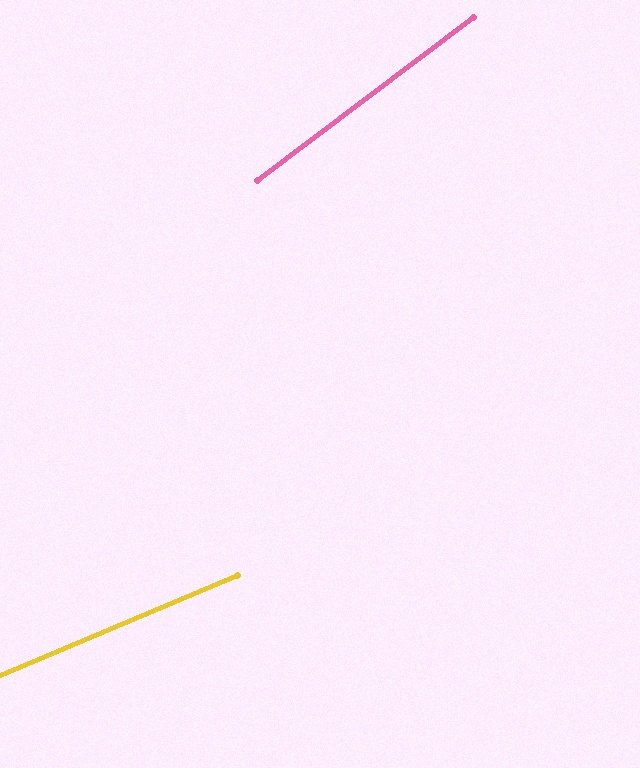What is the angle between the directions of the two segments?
Approximately 14 degrees.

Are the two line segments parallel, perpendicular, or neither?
Neither parallel nor perpendicular — they differ by about 14°.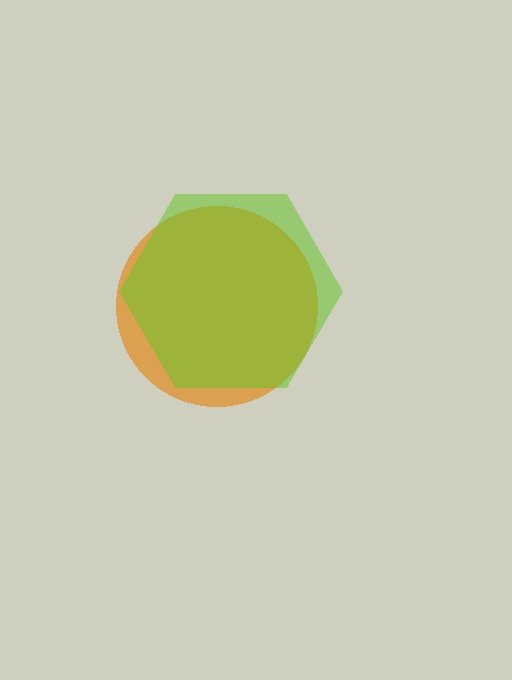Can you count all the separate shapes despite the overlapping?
Yes, there are 2 separate shapes.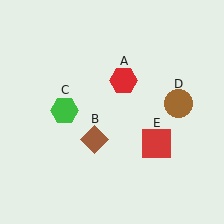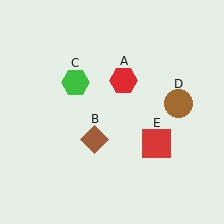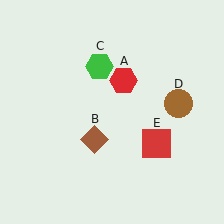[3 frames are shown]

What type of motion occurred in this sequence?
The green hexagon (object C) rotated clockwise around the center of the scene.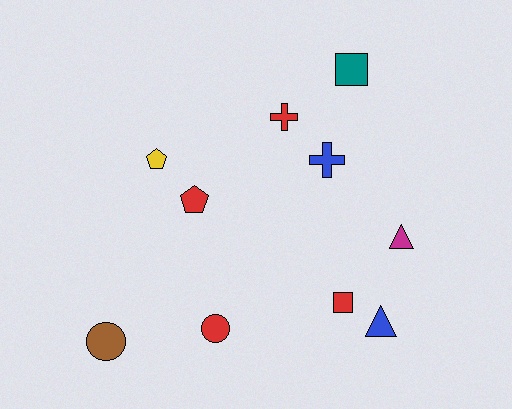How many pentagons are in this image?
There are 2 pentagons.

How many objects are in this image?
There are 10 objects.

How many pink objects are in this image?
There are no pink objects.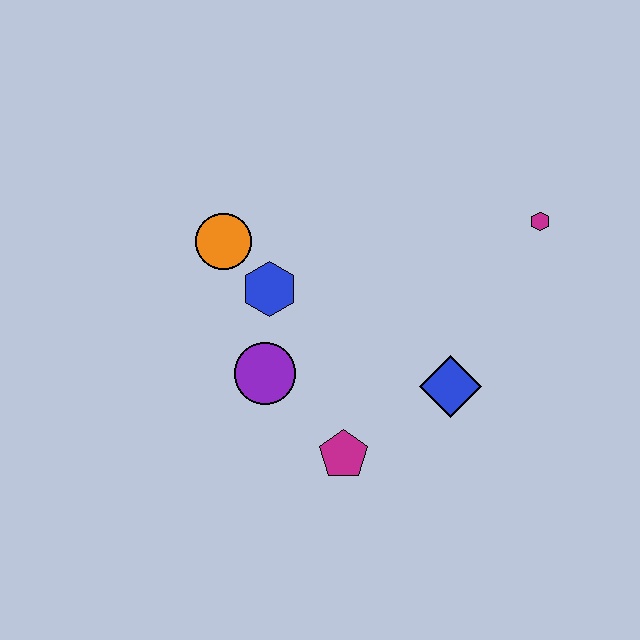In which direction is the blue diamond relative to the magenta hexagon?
The blue diamond is below the magenta hexagon.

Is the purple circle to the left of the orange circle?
No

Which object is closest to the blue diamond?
The magenta pentagon is closest to the blue diamond.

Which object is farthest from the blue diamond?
The orange circle is farthest from the blue diamond.